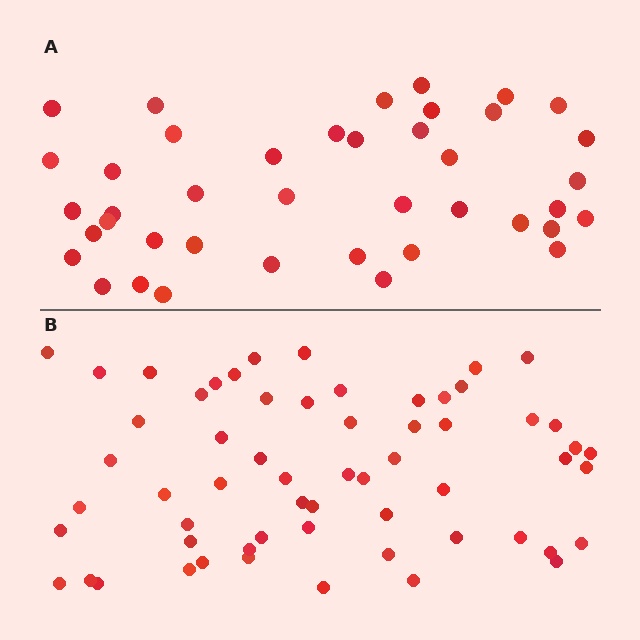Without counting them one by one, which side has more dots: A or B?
Region B (the bottom region) has more dots.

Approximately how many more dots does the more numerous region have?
Region B has approximately 20 more dots than region A.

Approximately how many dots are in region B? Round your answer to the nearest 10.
About 60 dots.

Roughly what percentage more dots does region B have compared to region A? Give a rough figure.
About 45% more.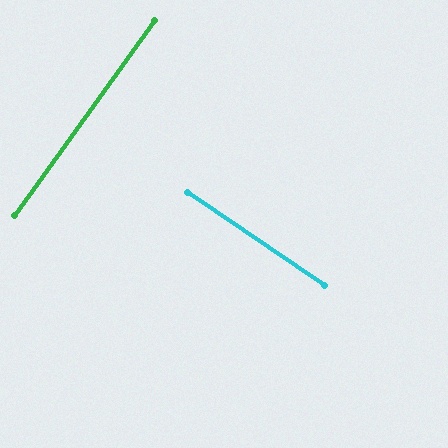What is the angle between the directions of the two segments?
Approximately 88 degrees.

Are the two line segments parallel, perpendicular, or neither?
Perpendicular — they meet at approximately 88°.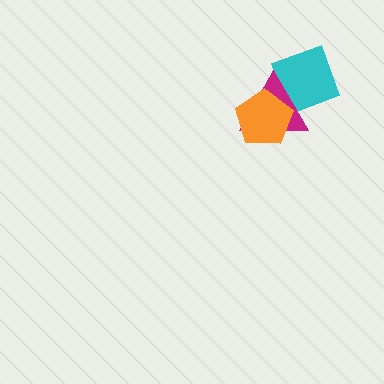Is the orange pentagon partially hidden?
No, no other shape covers it.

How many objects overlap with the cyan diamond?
2 objects overlap with the cyan diamond.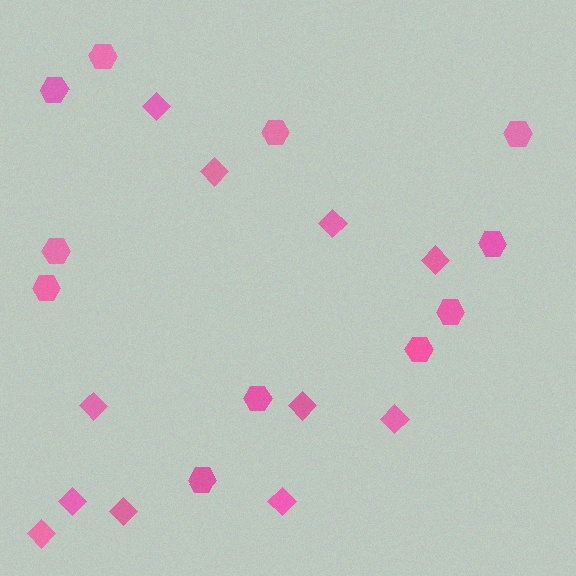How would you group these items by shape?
There are 2 groups: one group of hexagons (11) and one group of diamonds (11).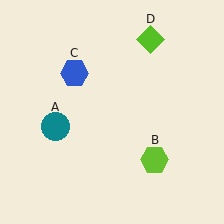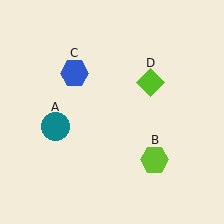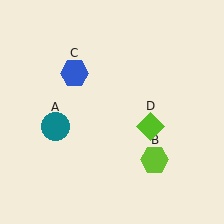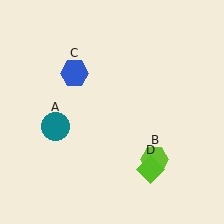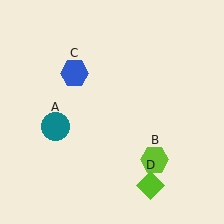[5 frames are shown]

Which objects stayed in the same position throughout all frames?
Teal circle (object A) and lime hexagon (object B) and blue hexagon (object C) remained stationary.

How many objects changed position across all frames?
1 object changed position: lime diamond (object D).